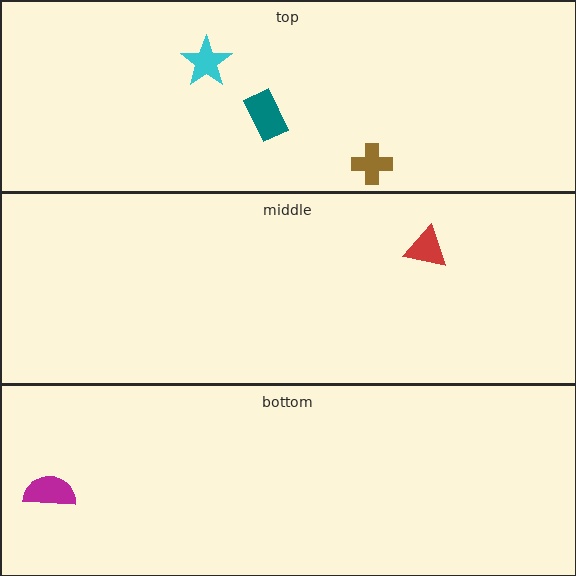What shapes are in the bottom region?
The magenta semicircle.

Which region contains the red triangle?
The middle region.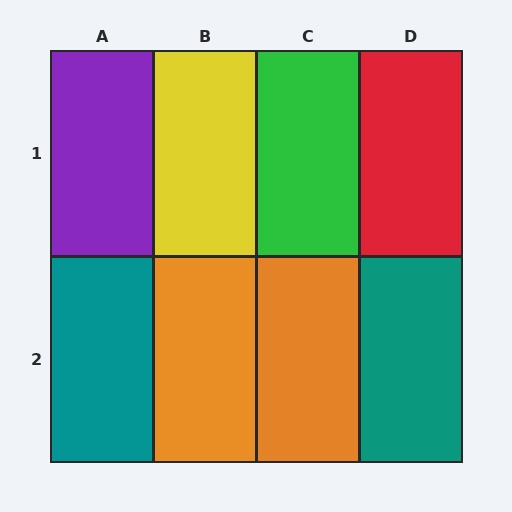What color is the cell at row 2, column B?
Orange.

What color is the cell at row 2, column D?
Teal.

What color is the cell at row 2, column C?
Orange.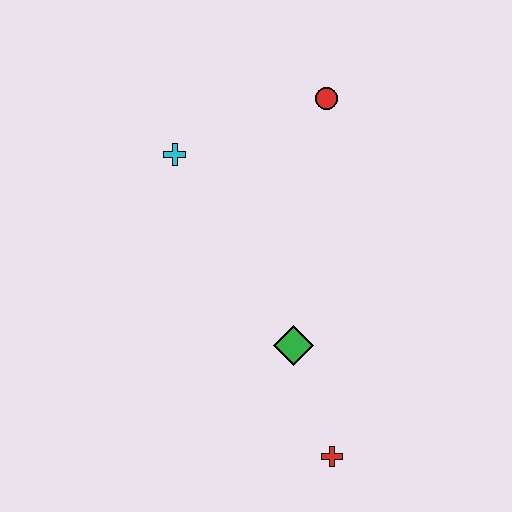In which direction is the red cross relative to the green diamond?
The red cross is below the green diamond.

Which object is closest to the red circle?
The cyan cross is closest to the red circle.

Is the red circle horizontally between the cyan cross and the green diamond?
No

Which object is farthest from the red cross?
The red circle is farthest from the red cross.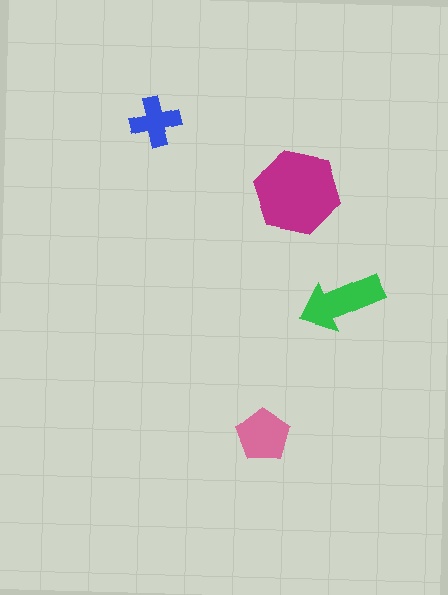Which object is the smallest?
The blue cross.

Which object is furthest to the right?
The green arrow is rightmost.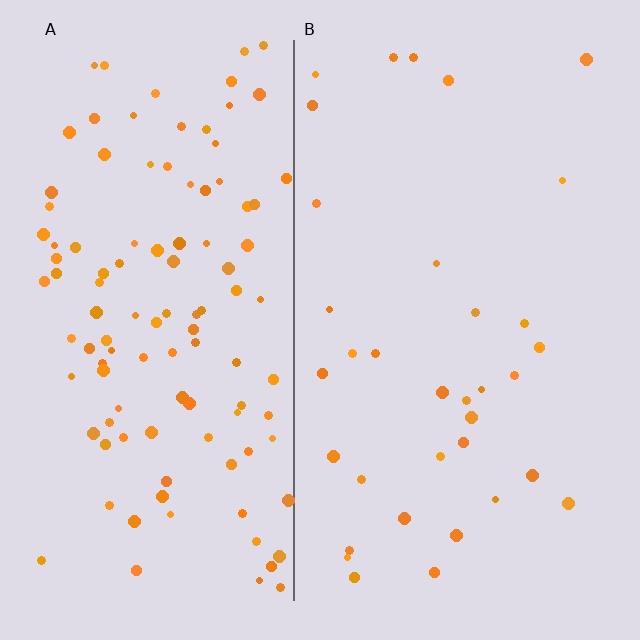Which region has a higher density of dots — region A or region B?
A (the left).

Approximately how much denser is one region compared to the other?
Approximately 3.2× — region A over region B.